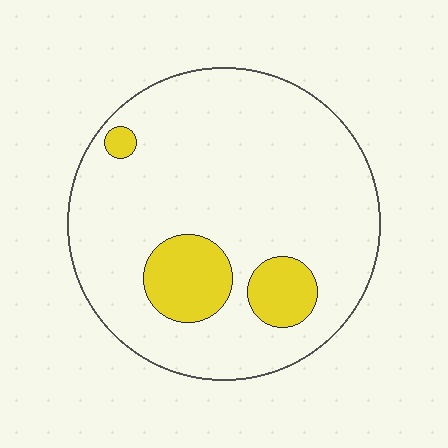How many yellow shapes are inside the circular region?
3.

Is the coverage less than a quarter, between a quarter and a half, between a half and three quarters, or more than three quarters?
Less than a quarter.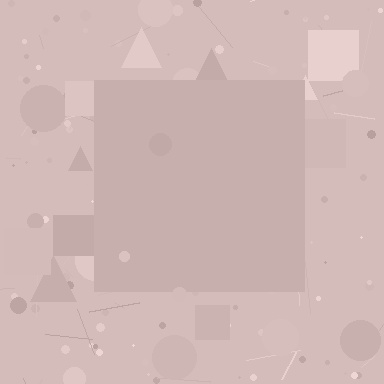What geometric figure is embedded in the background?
A square is embedded in the background.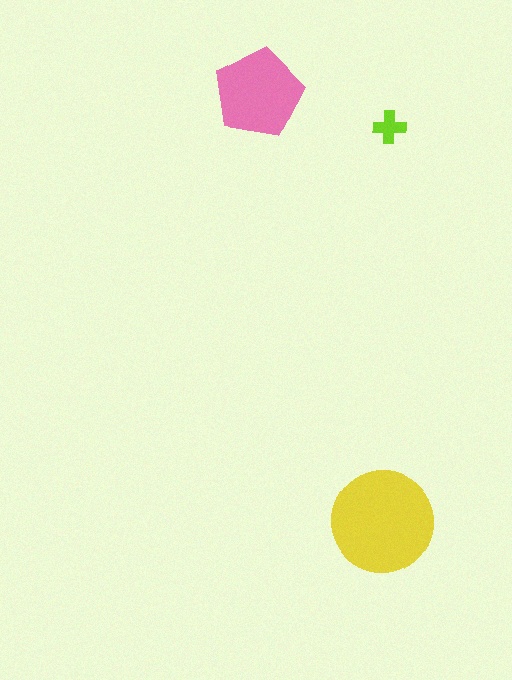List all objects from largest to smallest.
The yellow circle, the pink pentagon, the lime cross.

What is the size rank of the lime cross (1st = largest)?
3rd.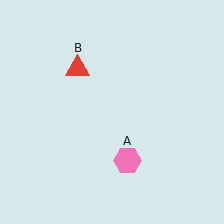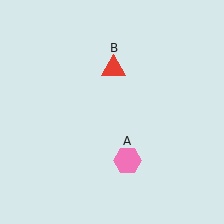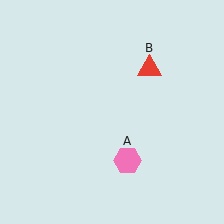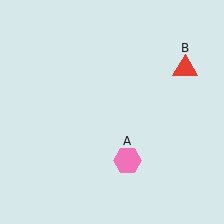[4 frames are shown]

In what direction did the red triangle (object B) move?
The red triangle (object B) moved right.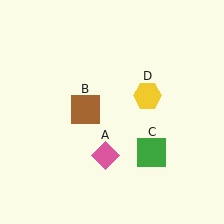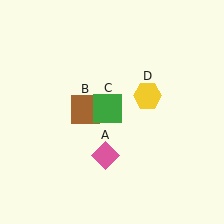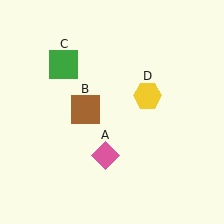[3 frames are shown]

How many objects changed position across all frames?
1 object changed position: green square (object C).